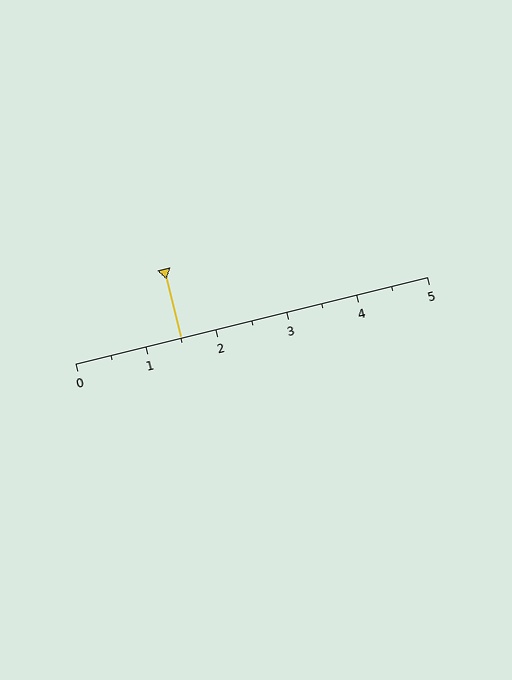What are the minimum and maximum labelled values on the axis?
The axis runs from 0 to 5.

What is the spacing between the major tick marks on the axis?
The major ticks are spaced 1 apart.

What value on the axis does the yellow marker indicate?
The marker indicates approximately 1.5.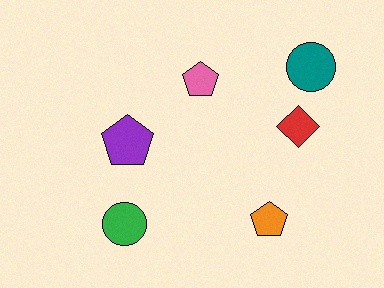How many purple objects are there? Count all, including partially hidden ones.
There is 1 purple object.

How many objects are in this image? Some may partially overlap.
There are 6 objects.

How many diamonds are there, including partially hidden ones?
There is 1 diamond.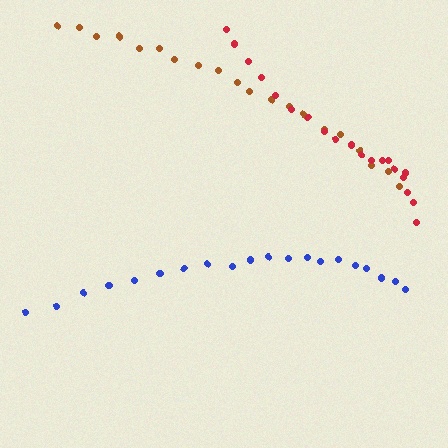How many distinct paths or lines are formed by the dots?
There are 3 distinct paths.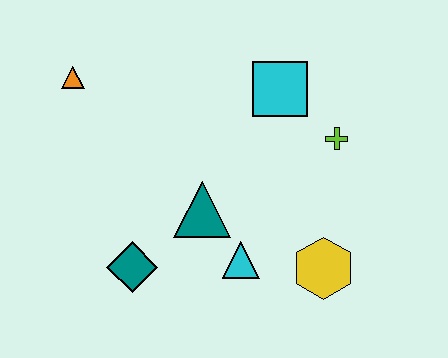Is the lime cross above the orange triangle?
No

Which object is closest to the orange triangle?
The teal triangle is closest to the orange triangle.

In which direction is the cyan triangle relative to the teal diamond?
The cyan triangle is to the right of the teal diamond.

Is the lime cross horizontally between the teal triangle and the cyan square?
No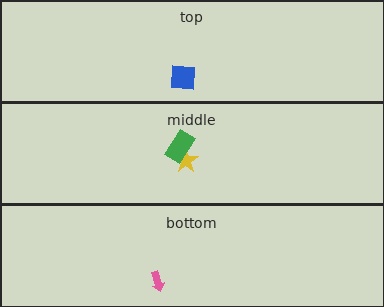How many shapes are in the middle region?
2.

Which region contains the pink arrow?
The bottom region.